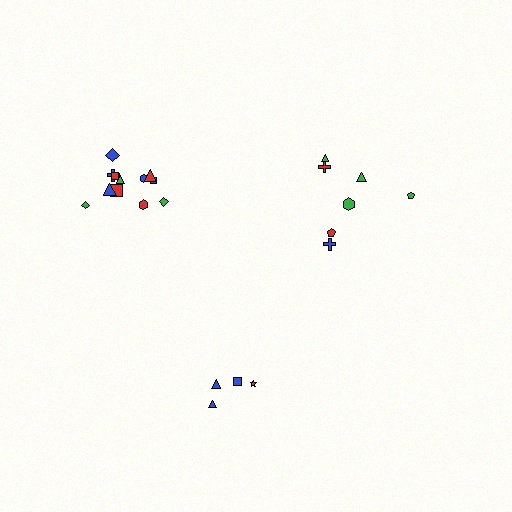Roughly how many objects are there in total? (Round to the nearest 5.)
Roughly 25 objects in total.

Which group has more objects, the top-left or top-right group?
The top-left group.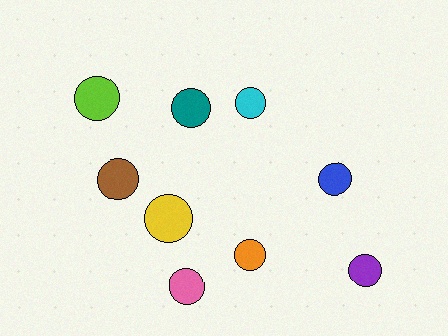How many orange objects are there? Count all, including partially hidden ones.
There is 1 orange object.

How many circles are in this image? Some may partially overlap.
There are 9 circles.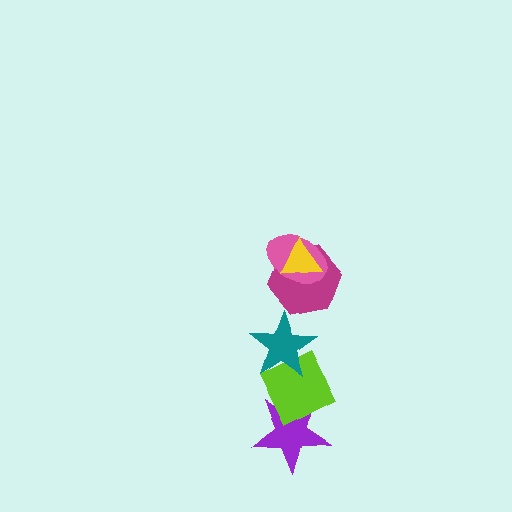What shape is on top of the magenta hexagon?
The pink ellipse is on top of the magenta hexagon.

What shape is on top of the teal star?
The magenta hexagon is on top of the teal star.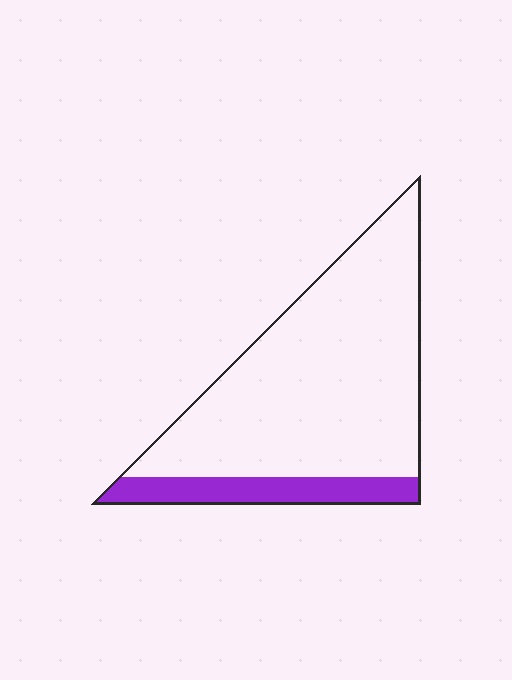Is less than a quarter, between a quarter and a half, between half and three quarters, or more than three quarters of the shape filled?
Less than a quarter.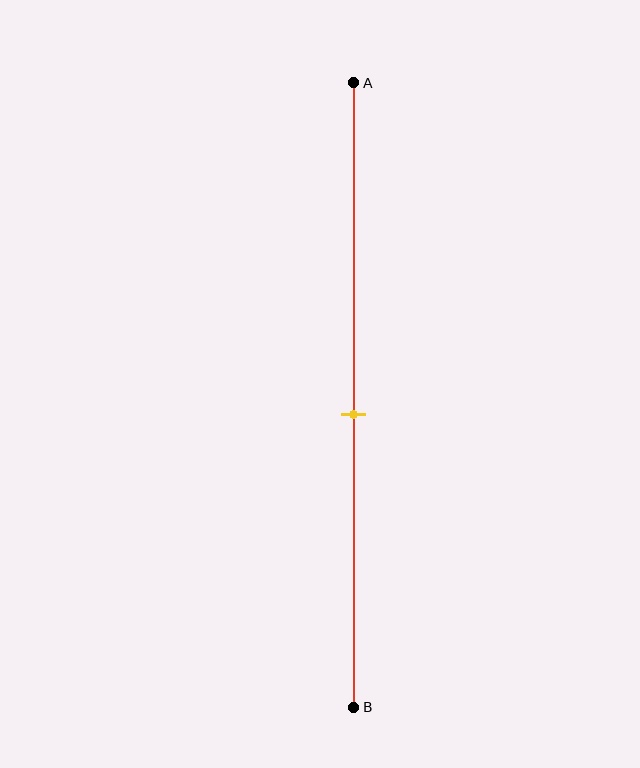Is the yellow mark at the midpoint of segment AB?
No, the mark is at about 55% from A, not at the 50% midpoint.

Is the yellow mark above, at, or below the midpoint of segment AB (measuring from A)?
The yellow mark is below the midpoint of segment AB.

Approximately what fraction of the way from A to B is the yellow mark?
The yellow mark is approximately 55% of the way from A to B.